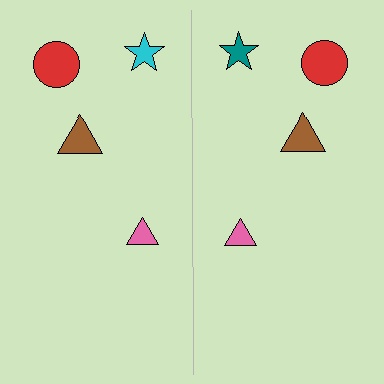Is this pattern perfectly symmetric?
No, the pattern is not perfectly symmetric. The teal star on the right side breaks the symmetry — its mirror counterpart is cyan.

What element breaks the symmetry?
The teal star on the right side breaks the symmetry — its mirror counterpart is cyan.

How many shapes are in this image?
There are 8 shapes in this image.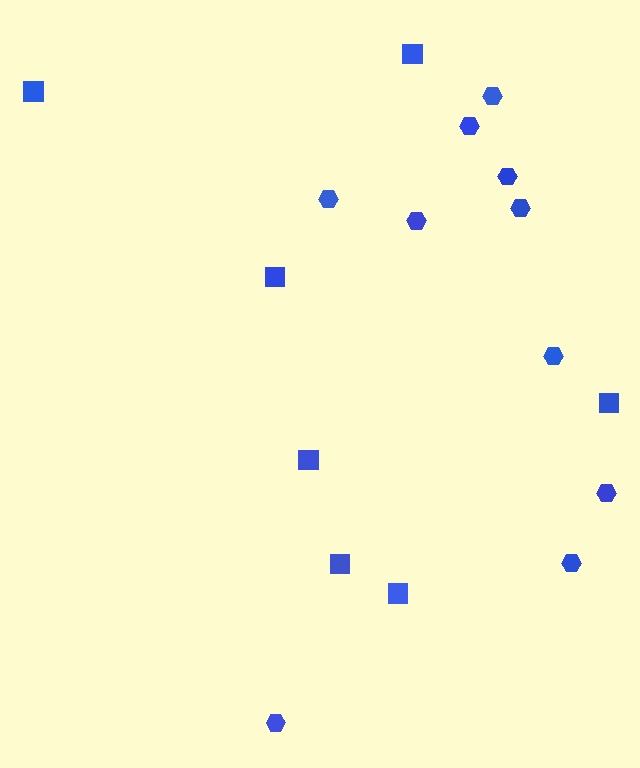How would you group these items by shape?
There are 2 groups: one group of hexagons (10) and one group of squares (7).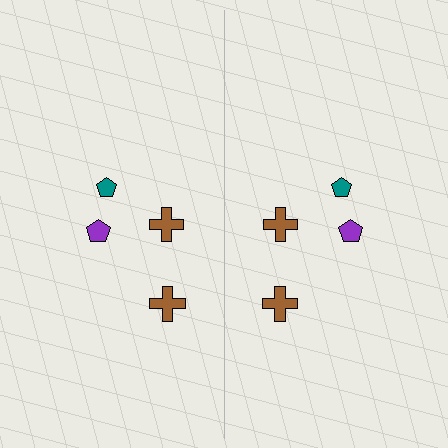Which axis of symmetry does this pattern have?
The pattern has a vertical axis of symmetry running through the center of the image.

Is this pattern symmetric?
Yes, this pattern has bilateral (reflection) symmetry.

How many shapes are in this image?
There are 8 shapes in this image.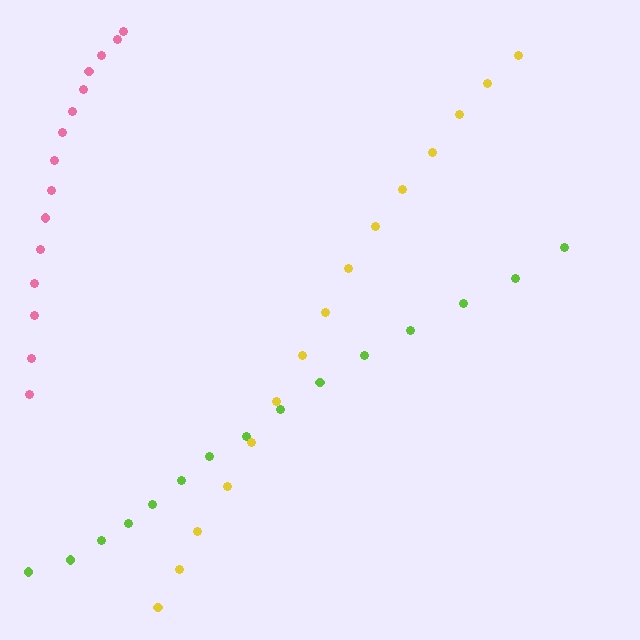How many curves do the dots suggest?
There are 3 distinct paths.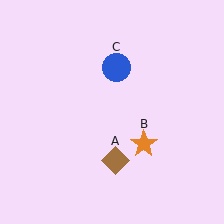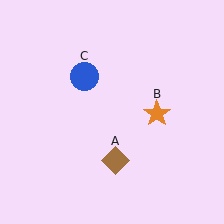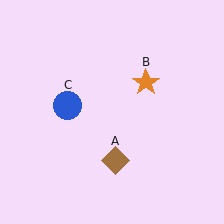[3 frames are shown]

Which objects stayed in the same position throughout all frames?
Brown diamond (object A) remained stationary.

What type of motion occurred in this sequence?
The orange star (object B), blue circle (object C) rotated counterclockwise around the center of the scene.